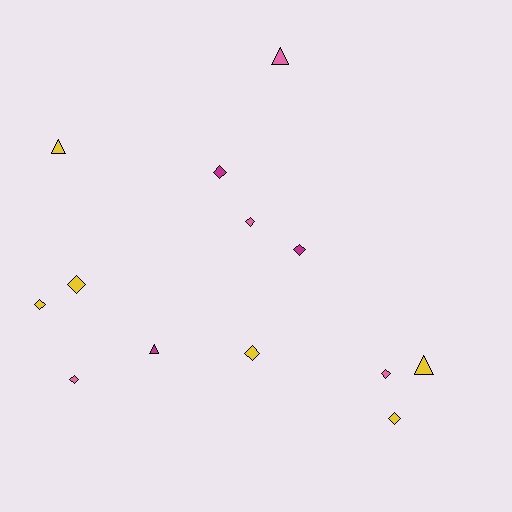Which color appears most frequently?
Yellow, with 6 objects.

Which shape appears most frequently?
Diamond, with 9 objects.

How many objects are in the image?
There are 13 objects.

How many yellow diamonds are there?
There are 4 yellow diamonds.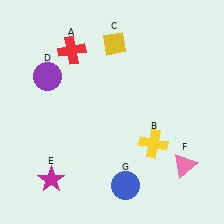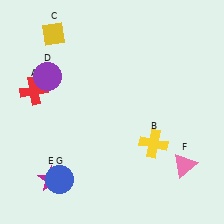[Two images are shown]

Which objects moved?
The objects that moved are: the red cross (A), the yellow diamond (C), the blue circle (G).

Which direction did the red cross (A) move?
The red cross (A) moved down.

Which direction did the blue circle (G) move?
The blue circle (G) moved left.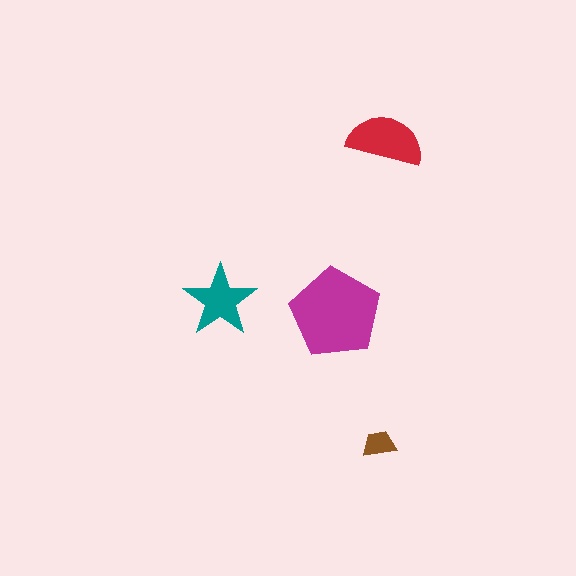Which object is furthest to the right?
The red semicircle is rightmost.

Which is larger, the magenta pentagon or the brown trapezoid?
The magenta pentagon.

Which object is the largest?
The magenta pentagon.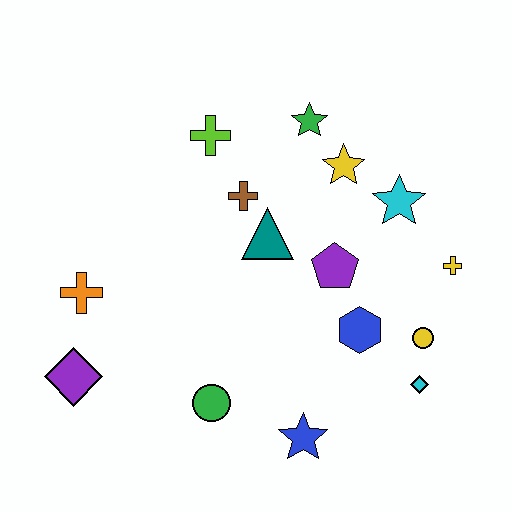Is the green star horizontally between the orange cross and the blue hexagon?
Yes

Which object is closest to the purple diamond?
The orange cross is closest to the purple diamond.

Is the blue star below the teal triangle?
Yes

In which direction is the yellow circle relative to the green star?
The yellow circle is below the green star.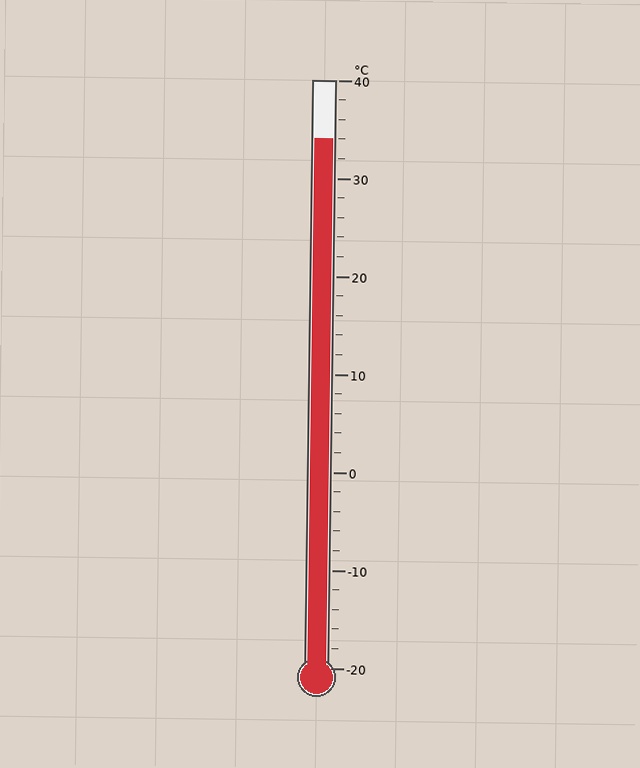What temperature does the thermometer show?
The thermometer shows approximately 34°C.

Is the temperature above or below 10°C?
The temperature is above 10°C.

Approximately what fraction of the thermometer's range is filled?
The thermometer is filled to approximately 90% of its range.